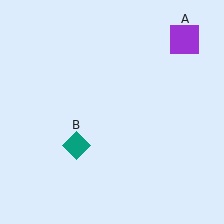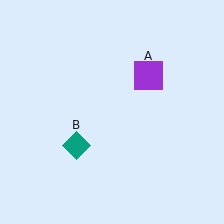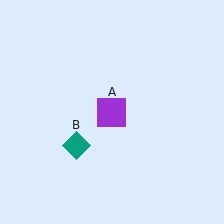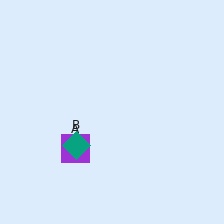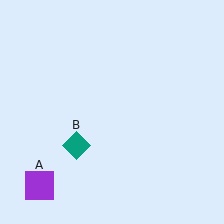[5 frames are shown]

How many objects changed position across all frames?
1 object changed position: purple square (object A).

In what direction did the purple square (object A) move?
The purple square (object A) moved down and to the left.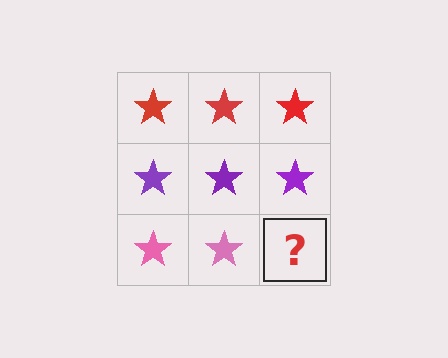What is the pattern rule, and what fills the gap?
The rule is that each row has a consistent color. The gap should be filled with a pink star.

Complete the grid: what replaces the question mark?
The question mark should be replaced with a pink star.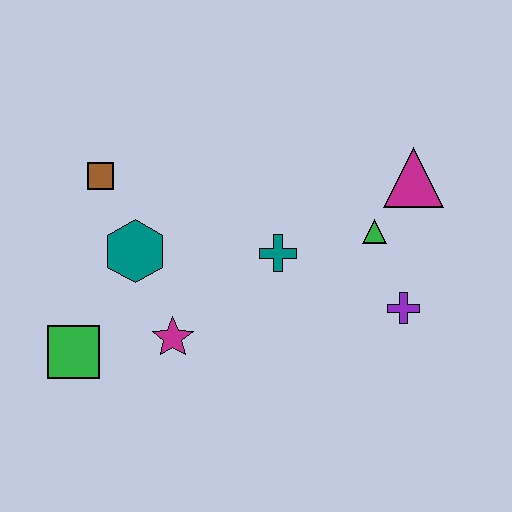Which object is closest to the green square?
The magenta star is closest to the green square.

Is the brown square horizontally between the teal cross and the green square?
Yes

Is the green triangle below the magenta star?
No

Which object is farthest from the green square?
The magenta triangle is farthest from the green square.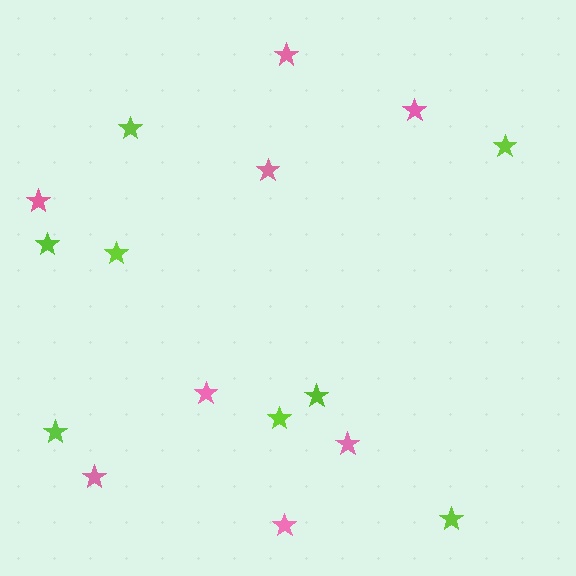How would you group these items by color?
There are 2 groups: one group of pink stars (8) and one group of lime stars (8).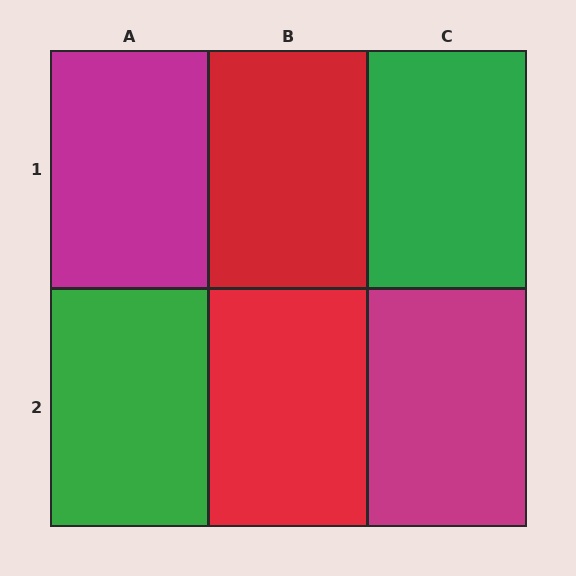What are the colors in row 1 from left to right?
Magenta, red, green.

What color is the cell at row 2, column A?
Green.